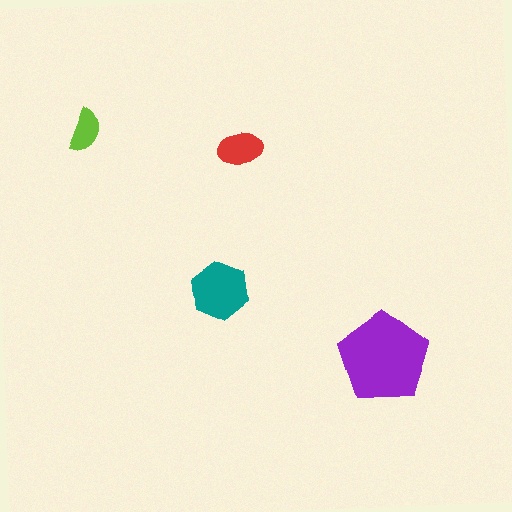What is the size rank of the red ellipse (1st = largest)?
3rd.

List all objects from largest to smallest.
The purple pentagon, the teal hexagon, the red ellipse, the lime semicircle.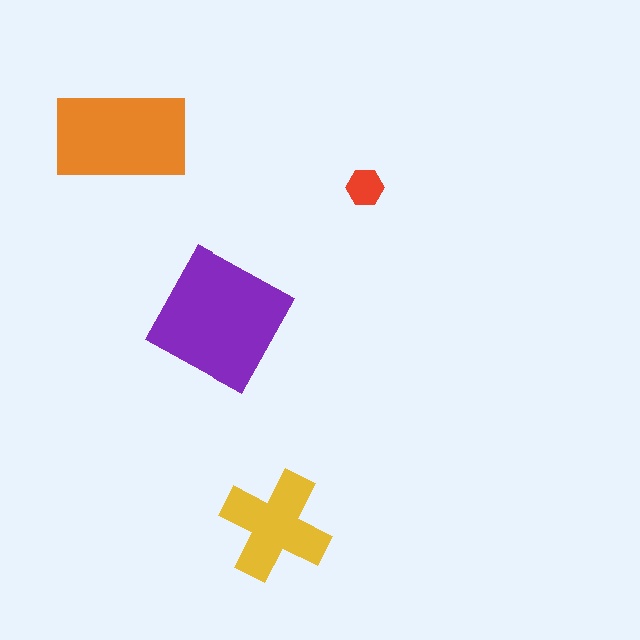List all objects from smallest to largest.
The red hexagon, the yellow cross, the orange rectangle, the purple square.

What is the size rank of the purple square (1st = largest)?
1st.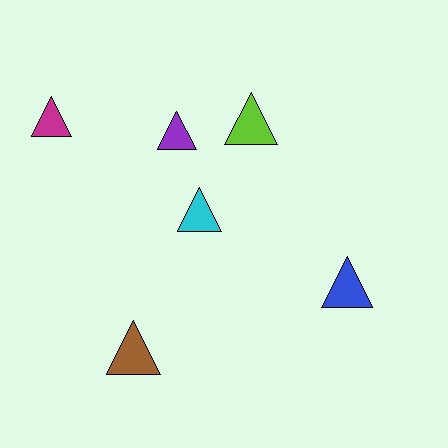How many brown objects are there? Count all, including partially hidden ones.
There is 1 brown object.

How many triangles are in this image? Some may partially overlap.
There are 6 triangles.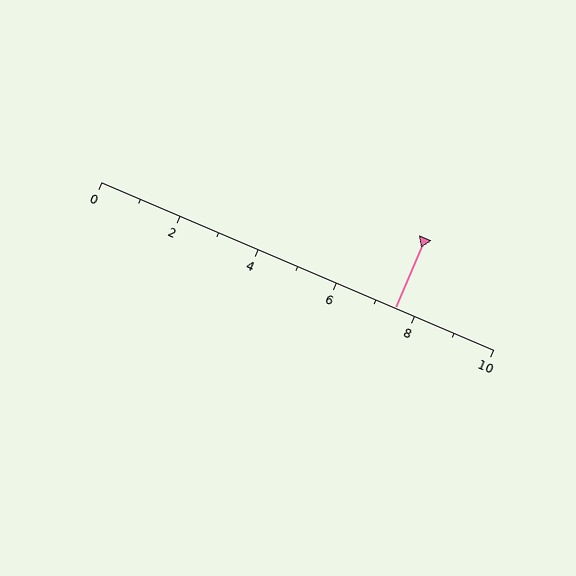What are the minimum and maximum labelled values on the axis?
The axis runs from 0 to 10.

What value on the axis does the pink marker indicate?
The marker indicates approximately 7.5.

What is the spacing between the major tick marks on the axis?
The major ticks are spaced 2 apart.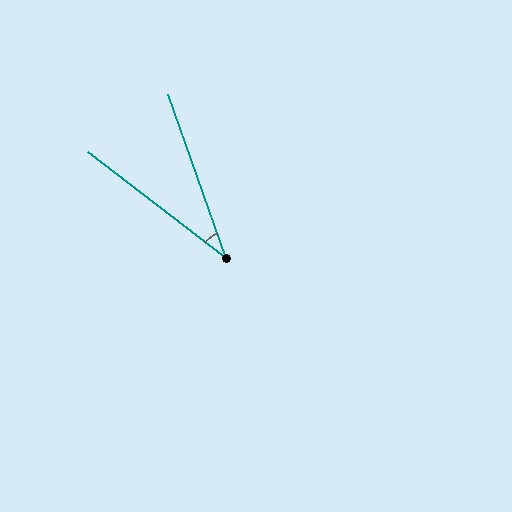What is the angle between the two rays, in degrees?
Approximately 33 degrees.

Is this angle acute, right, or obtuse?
It is acute.